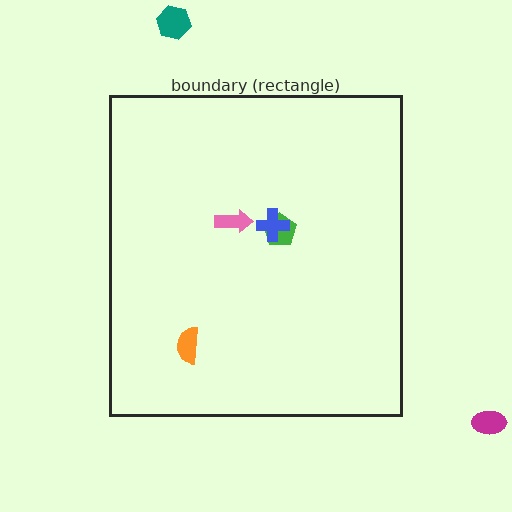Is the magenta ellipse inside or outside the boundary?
Outside.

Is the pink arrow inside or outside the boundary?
Inside.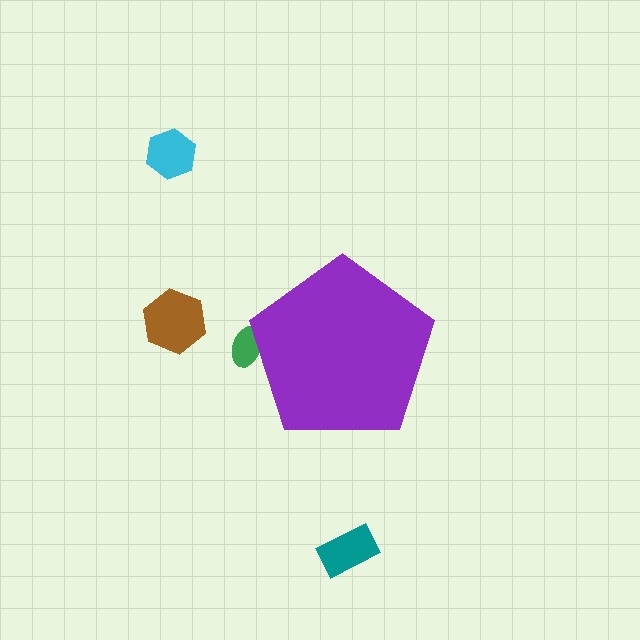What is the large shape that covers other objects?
A purple pentagon.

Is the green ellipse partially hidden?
Yes, the green ellipse is partially hidden behind the purple pentagon.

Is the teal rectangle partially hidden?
No, the teal rectangle is fully visible.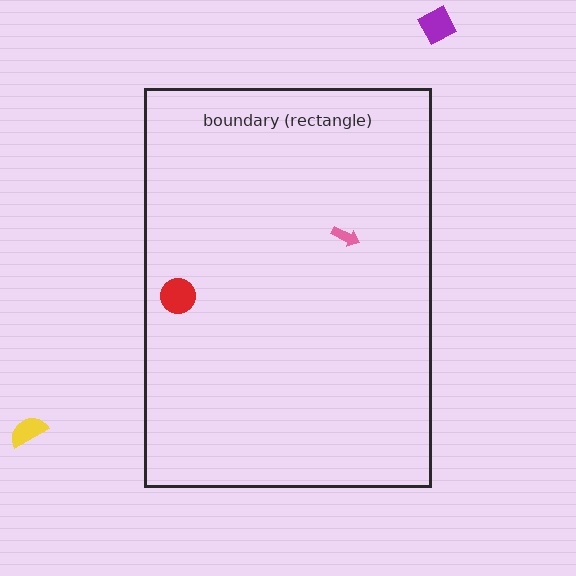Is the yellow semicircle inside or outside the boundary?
Outside.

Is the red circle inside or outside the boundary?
Inside.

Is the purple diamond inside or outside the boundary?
Outside.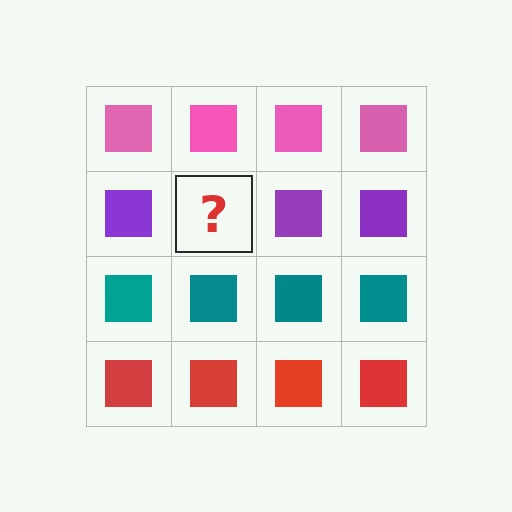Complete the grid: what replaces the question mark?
The question mark should be replaced with a purple square.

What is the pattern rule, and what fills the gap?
The rule is that each row has a consistent color. The gap should be filled with a purple square.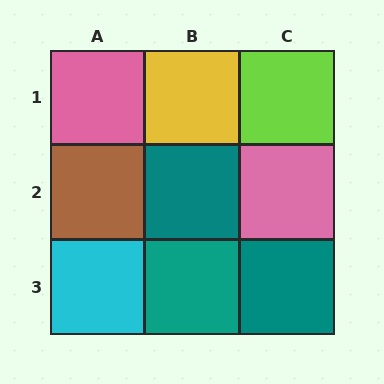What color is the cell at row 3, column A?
Cyan.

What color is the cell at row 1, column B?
Yellow.